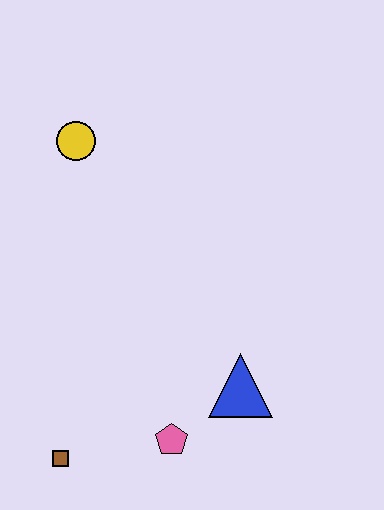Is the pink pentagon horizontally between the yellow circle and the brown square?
No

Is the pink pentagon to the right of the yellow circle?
Yes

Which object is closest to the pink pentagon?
The blue triangle is closest to the pink pentagon.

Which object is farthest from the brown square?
The yellow circle is farthest from the brown square.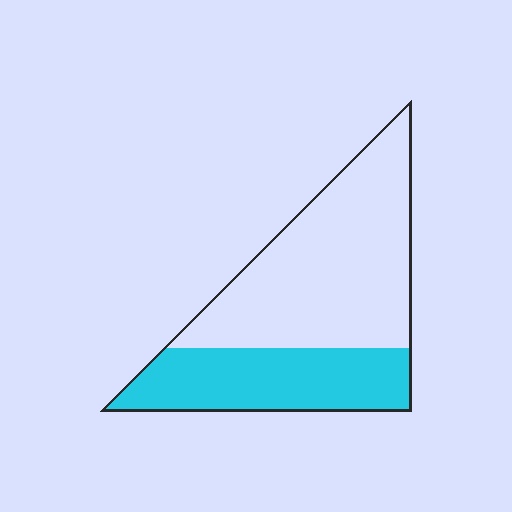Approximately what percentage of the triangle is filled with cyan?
Approximately 35%.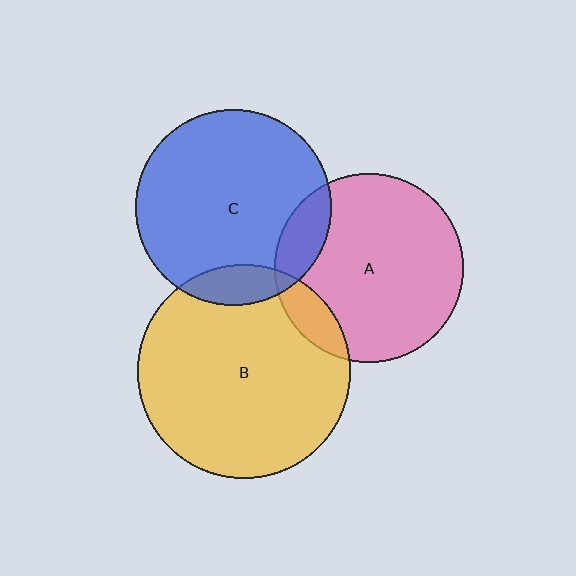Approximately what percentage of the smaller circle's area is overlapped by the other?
Approximately 10%.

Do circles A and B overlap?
Yes.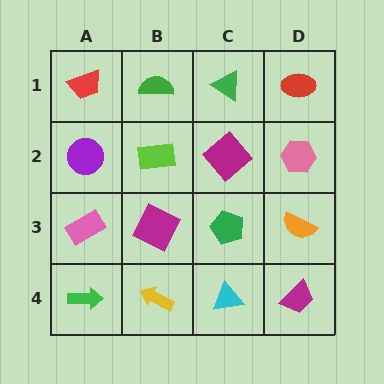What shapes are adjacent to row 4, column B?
A magenta square (row 3, column B), a green arrow (row 4, column A), a cyan triangle (row 4, column C).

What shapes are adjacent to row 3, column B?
A lime rectangle (row 2, column B), a yellow arrow (row 4, column B), a pink rectangle (row 3, column A), a green pentagon (row 3, column C).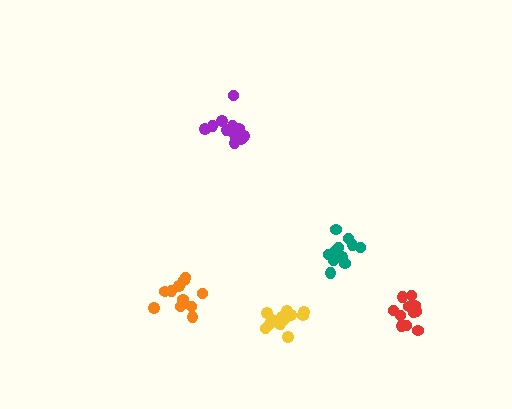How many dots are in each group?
Group 1: 11 dots, Group 2: 13 dots, Group 3: 11 dots, Group 4: 11 dots, Group 5: 13 dots (59 total).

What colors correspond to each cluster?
The clusters are colored: purple, yellow, red, orange, teal.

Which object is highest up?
The purple cluster is topmost.